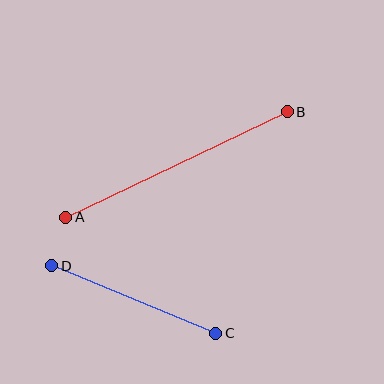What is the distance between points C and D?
The distance is approximately 177 pixels.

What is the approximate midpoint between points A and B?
The midpoint is at approximately (176, 165) pixels.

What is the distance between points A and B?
The distance is approximately 246 pixels.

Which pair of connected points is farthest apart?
Points A and B are farthest apart.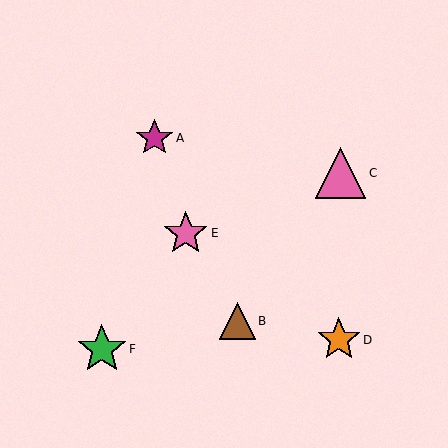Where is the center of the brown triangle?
The center of the brown triangle is at (237, 321).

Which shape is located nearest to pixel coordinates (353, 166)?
The pink triangle (labeled C) at (341, 173) is nearest to that location.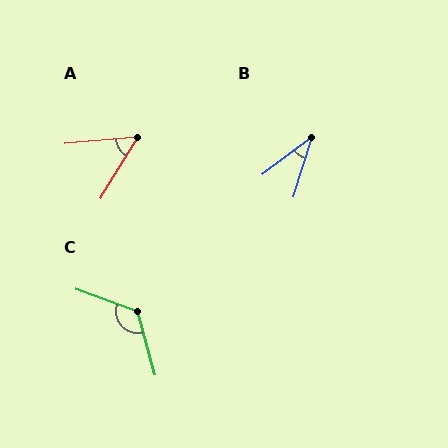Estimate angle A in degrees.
Approximately 53 degrees.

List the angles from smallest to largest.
B (35°), A (53°), C (126°).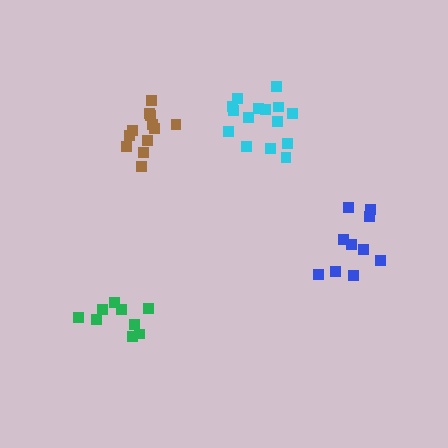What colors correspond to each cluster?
The clusters are colored: blue, cyan, brown, green.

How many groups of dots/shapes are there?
There are 4 groups.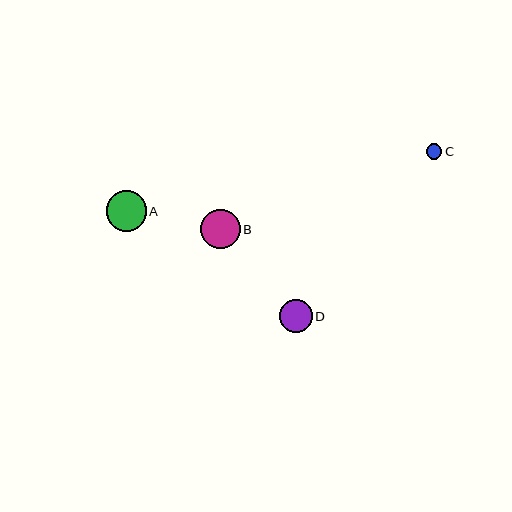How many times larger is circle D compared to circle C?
Circle D is approximately 2.1 times the size of circle C.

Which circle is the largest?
Circle A is the largest with a size of approximately 40 pixels.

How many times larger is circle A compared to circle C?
Circle A is approximately 2.6 times the size of circle C.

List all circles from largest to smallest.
From largest to smallest: A, B, D, C.